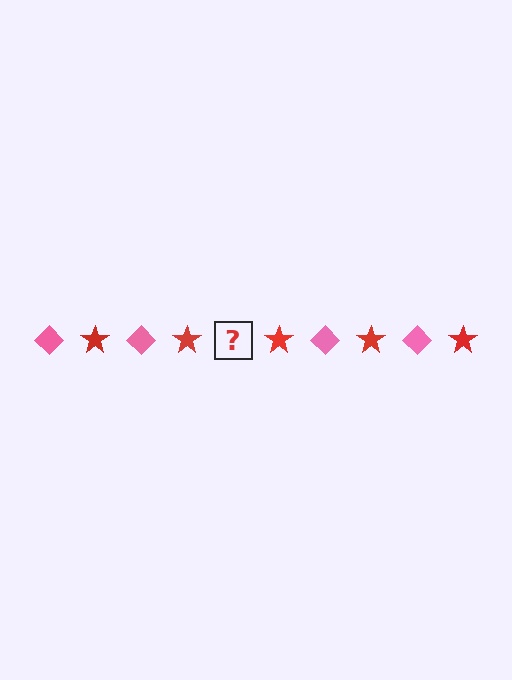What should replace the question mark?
The question mark should be replaced with a pink diamond.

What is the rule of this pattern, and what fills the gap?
The rule is that the pattern alternates between pink diamond and red star. The gap should be filled with a pink diamond.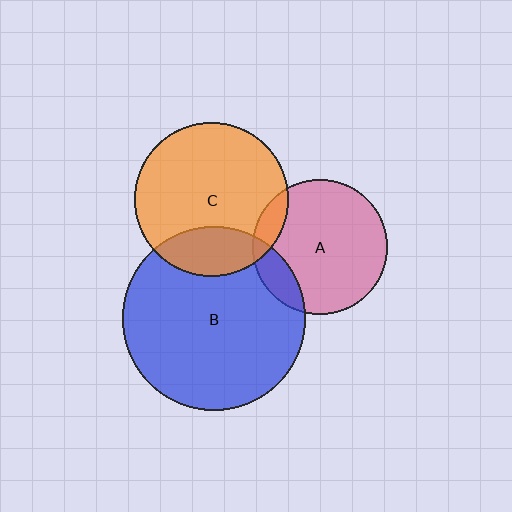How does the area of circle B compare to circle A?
Approximately 1.8 times.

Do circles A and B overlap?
Yes.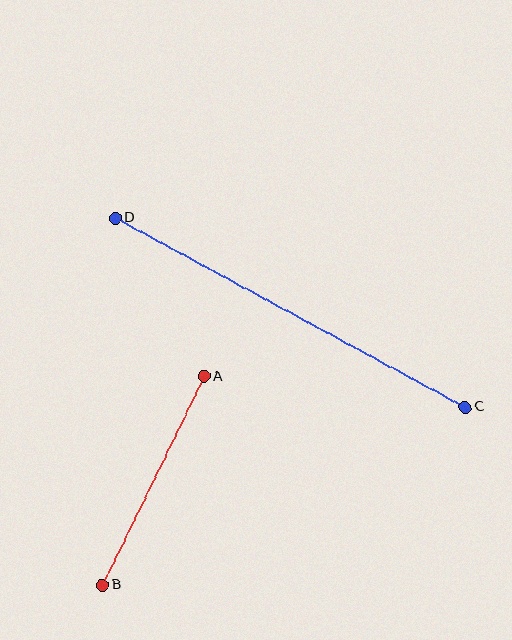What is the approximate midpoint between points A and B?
The midpoint is at approximately (153, 481) pixels.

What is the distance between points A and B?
The distance is approximately 232 pixels.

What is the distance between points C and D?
The distance is approximately 398 pixels.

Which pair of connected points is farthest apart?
Points C and D are farthest apart.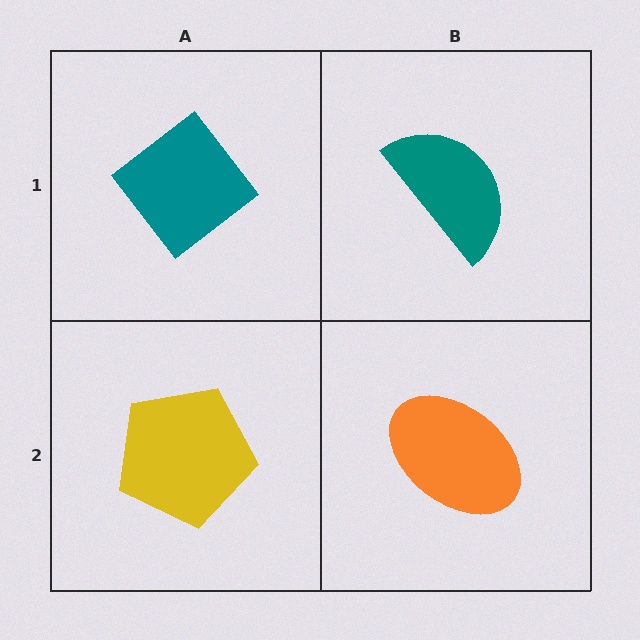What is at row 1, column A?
A teal diamond.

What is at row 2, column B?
An orange ellipse.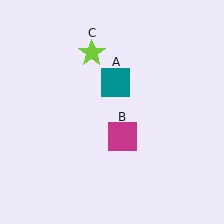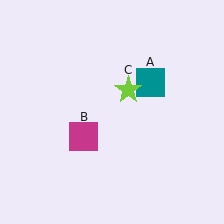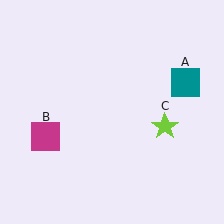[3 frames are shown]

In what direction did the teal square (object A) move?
The teal square (object A) moved right.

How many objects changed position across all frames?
3 objects changed position: teal square (object A), magenta square (object B), lime star (object C).